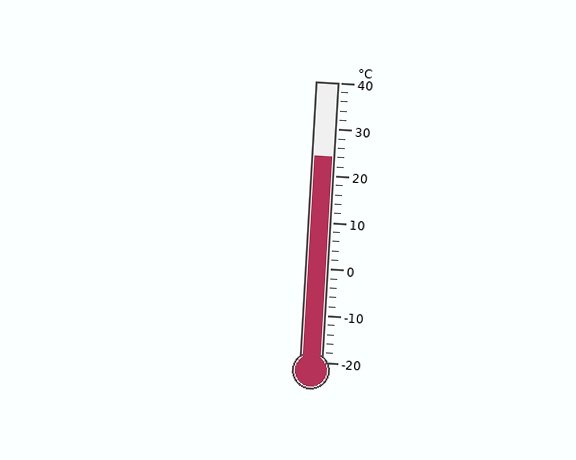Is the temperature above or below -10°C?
The temperature is above -10°C.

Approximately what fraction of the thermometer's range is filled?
The thermometer is filled to approximately 75% of its range.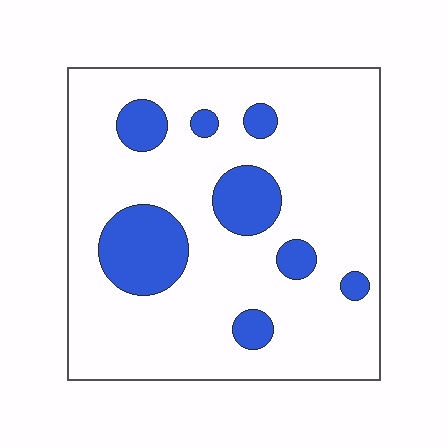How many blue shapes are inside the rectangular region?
8.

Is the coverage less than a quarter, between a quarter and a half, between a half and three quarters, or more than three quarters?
Less than a quarter.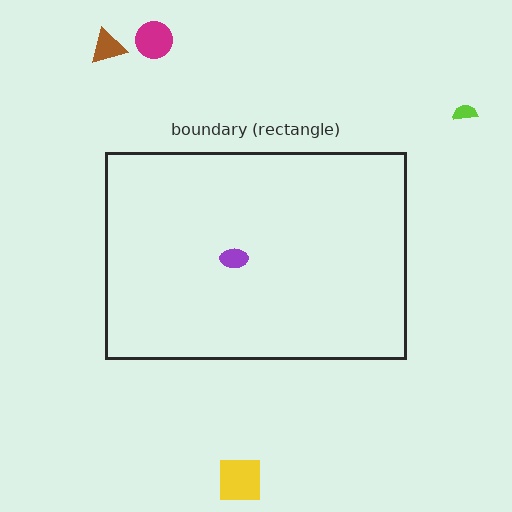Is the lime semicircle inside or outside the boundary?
Outside.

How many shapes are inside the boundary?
1 inside, 4 outside.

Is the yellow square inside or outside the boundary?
Outside.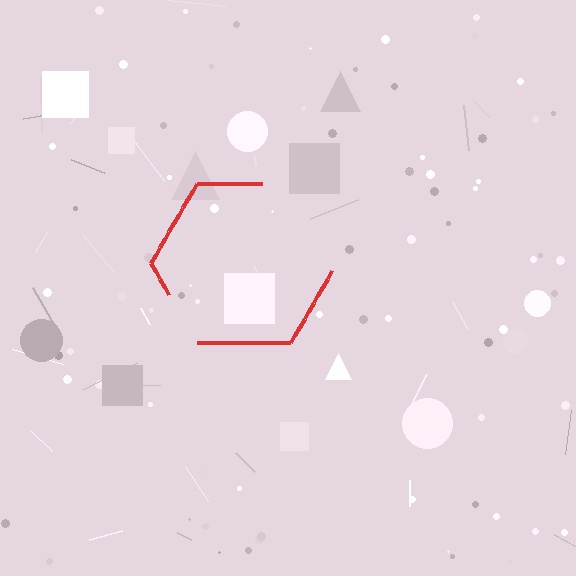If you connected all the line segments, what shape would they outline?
They would outline a hexagon.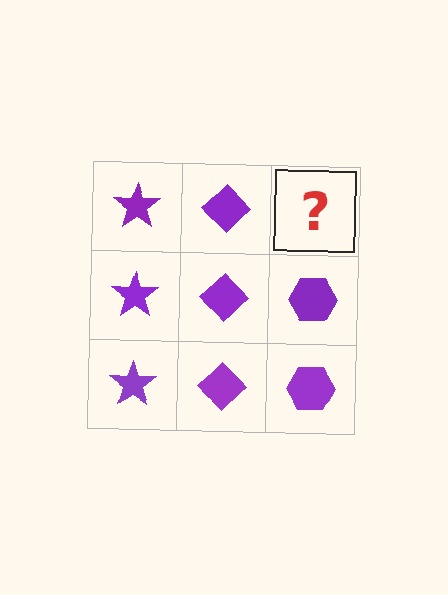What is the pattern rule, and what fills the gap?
The rule is that each column has a consistent shape. The gap should be filled with a purple hexagon.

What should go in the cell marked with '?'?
The missing cell should contain a purple hexagon.